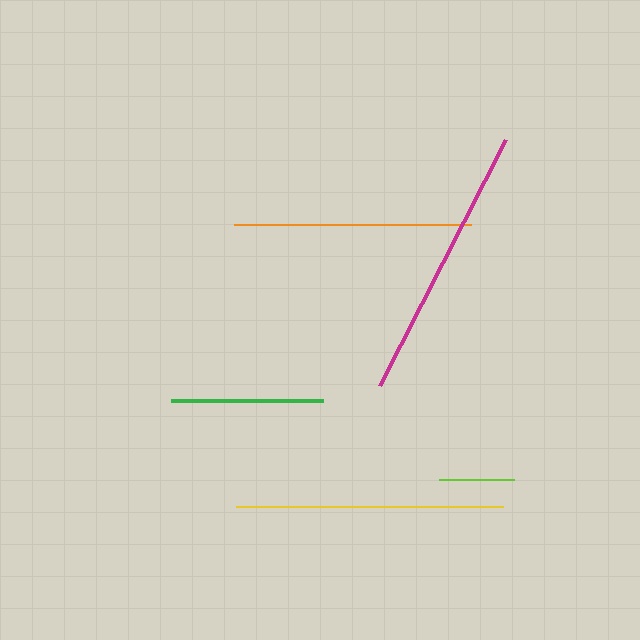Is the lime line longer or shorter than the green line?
The green line is longer than the lime line.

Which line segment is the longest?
The magenta line is the longest at approximately 276 pixels.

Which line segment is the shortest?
The lime line is the shortest at approximately 75 pixels.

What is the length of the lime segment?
The lime segment is approximately 75 pixels long.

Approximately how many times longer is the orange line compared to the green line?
The orange line is approximately 1.6 times the length of the green line.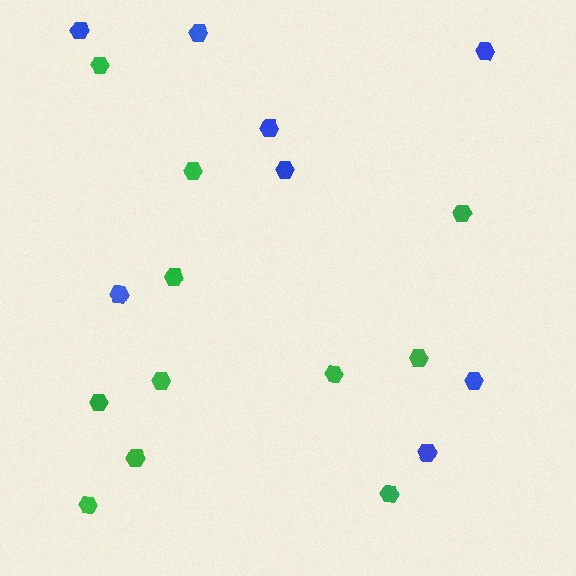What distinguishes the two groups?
There are 2 groups: one group of green hexagons (11) and one group of blue hexagons (8).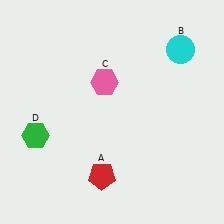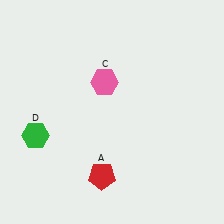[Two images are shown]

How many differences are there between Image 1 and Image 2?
There is 1 difference between the two images.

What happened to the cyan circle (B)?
The cyan circle (B) was removed in Image 2. It was in the top-right area of Image 1.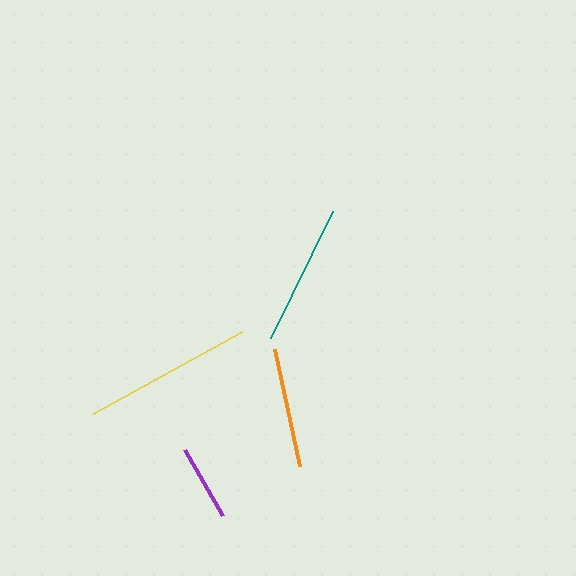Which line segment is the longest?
The yellow line is the longest at approximately 170 pixels.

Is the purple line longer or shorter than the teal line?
The teal line is longer than the purple line.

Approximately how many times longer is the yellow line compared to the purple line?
The yellow line is approximately 2.2 times the length of the purple line.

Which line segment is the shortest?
The purple line is the shortest at approximately 76 pixels.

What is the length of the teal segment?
The teal segment is approximately 141 pixels long.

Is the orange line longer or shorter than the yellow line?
The yellow line is longer than the orange line.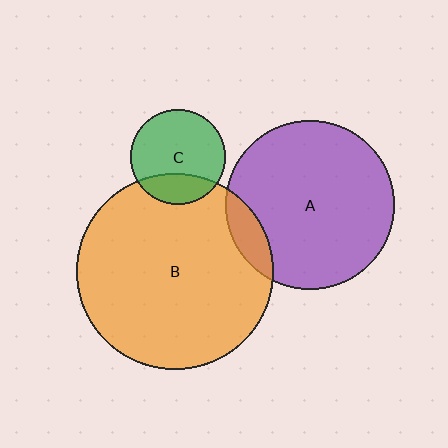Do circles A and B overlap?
Yes.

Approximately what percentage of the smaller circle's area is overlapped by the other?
Approximately 10%.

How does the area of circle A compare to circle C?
Approximately 3.1 times.